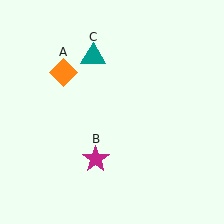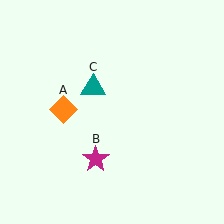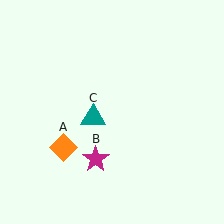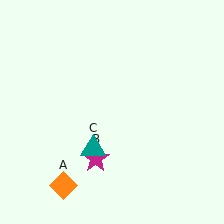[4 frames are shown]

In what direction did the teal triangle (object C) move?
The teal triangle (object C) moved down.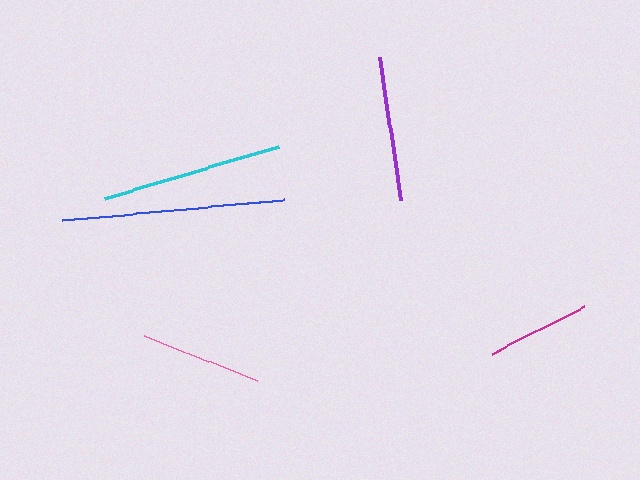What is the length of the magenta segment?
The magenta segment is approximately 104 pixels long.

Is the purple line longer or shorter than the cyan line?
The cyan line is longer than the purple line.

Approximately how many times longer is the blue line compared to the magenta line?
The blue line is approximately 2.2 times the length of the magenta line.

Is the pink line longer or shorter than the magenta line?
The pink line is longer than the magenta line.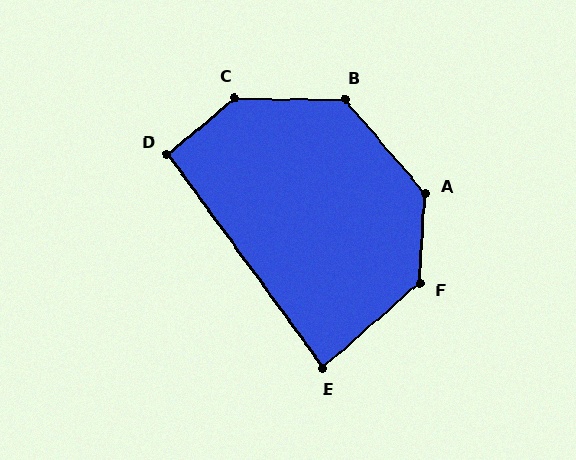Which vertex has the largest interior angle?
C, at approximately 139 degrees.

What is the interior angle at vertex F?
Approximately 135 degrees (obtuse).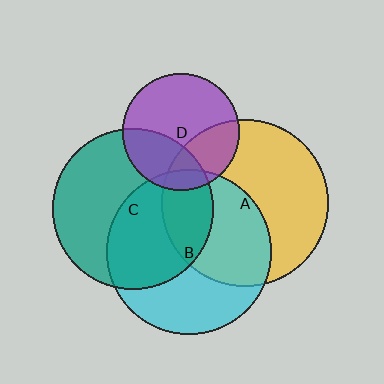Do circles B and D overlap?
Yes.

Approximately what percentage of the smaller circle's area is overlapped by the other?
Approximately 10%.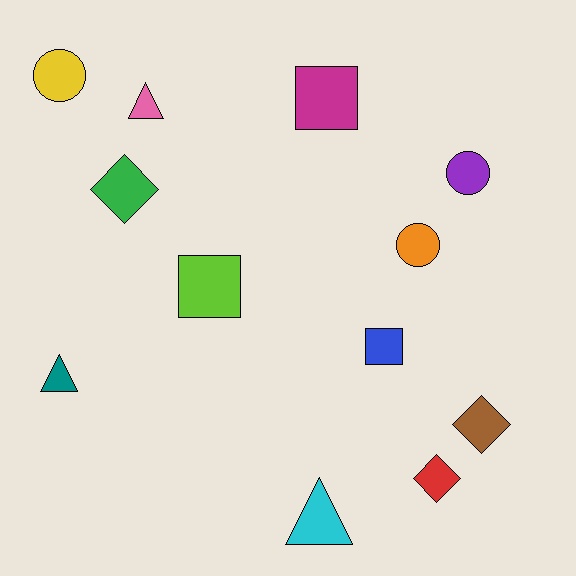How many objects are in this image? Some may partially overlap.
There are 12 objects.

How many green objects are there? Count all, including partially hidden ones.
There is 1 green object.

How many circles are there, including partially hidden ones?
There are 3 circles.